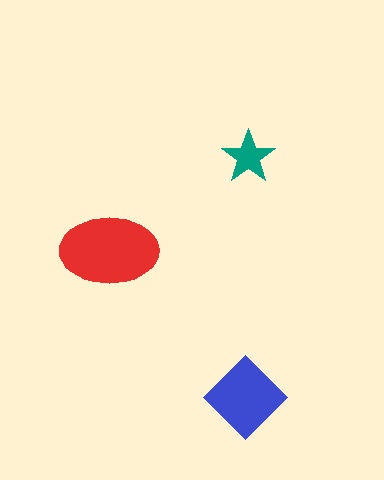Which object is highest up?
The teal star is topmost.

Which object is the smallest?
The teal star.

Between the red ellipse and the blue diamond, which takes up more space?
The red ellipse.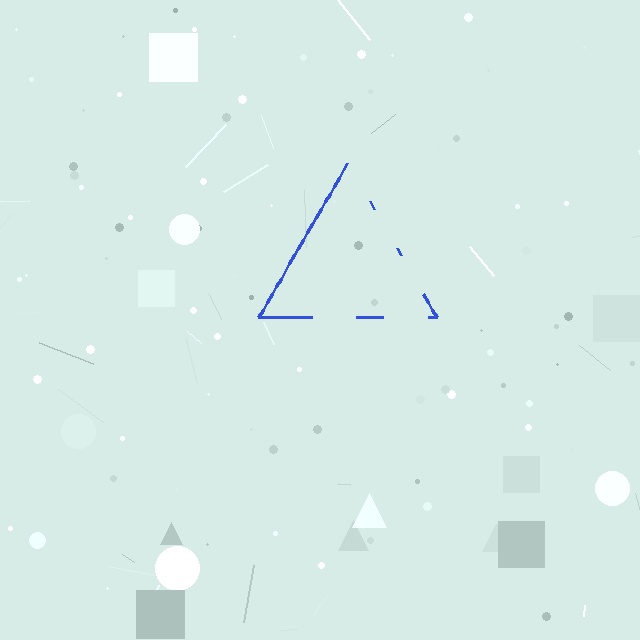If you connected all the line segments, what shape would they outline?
They would outline a triangle.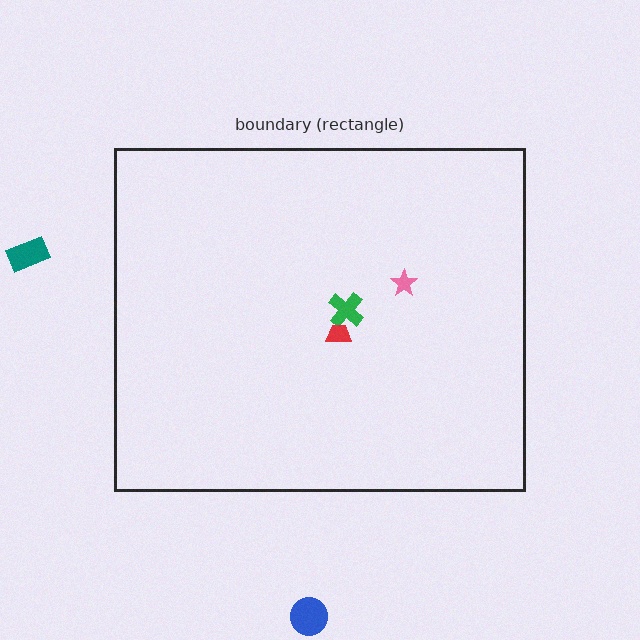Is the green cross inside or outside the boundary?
Inside.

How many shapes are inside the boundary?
3 inside, 2 outside.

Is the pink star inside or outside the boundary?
Inside.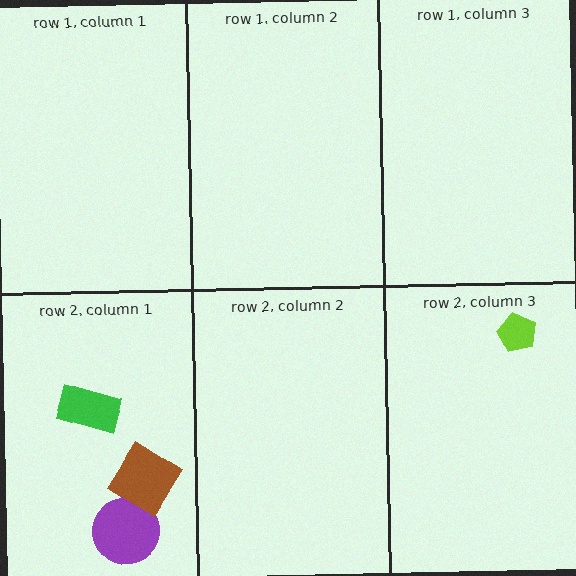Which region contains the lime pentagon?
The row 2, column 3 region.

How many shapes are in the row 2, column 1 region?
3.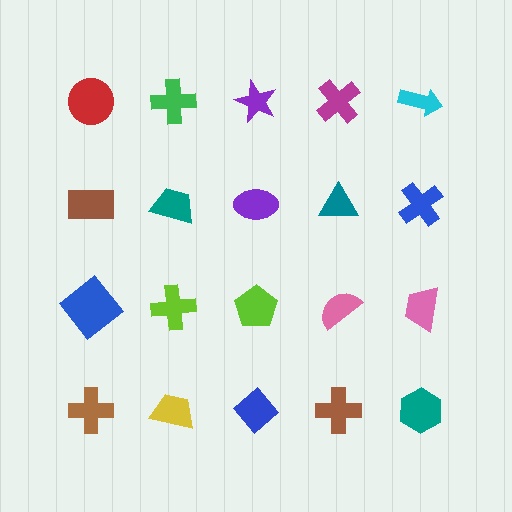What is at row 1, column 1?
A red circle.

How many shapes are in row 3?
5 shapes.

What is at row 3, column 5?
A pink trapezoid.